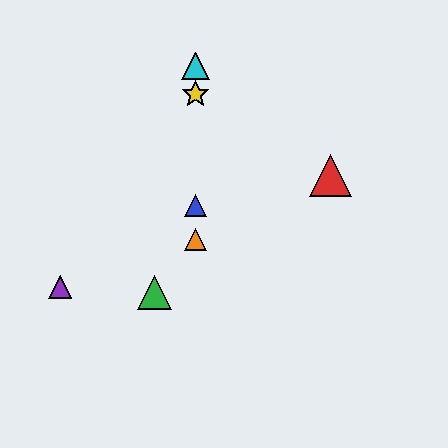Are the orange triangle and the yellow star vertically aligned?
Yes, both are at x≈196.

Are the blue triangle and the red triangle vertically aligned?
No, the blue triangle is at x≈196 and the red triangle is at x≈331.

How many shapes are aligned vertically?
4 shapes (the blue triangle, the yellow star, the orange triangle, the cyan triangle) are aligned vertically.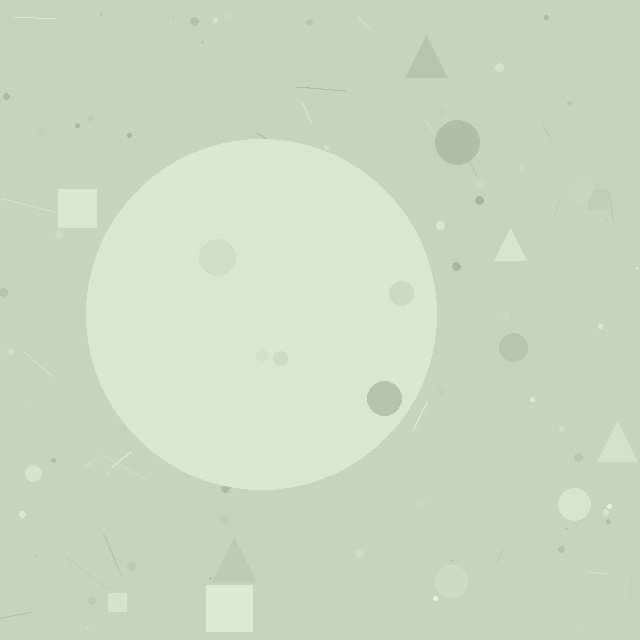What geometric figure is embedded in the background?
A circle is embedded in the background.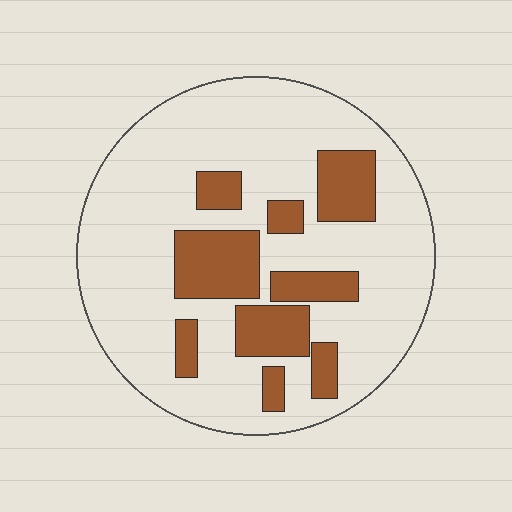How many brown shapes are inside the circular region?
9.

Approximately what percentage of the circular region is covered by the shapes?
Approximately 25%.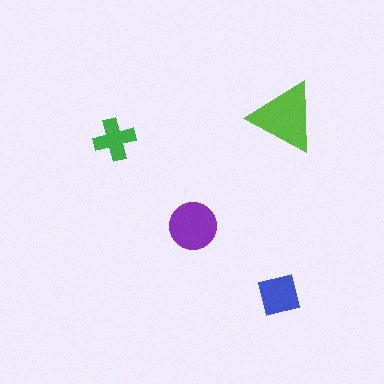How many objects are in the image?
There are 4 objects in the image.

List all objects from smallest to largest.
The green cross, the blue square, the purple circle, the lime triangle.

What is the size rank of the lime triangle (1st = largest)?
1st.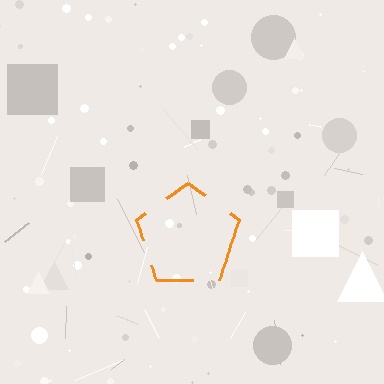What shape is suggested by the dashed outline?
The dashed outline suggests a pentagon.